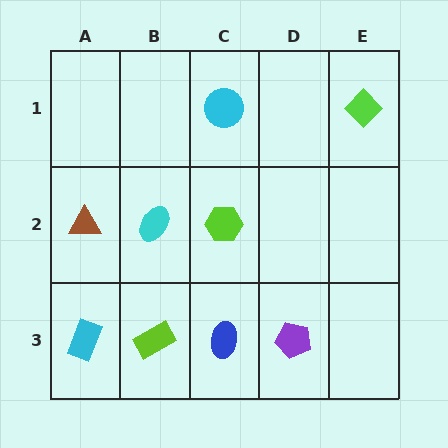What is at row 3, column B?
A lime rectangle.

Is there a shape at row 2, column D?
No, that cell is empty.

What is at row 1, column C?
A cyan circle.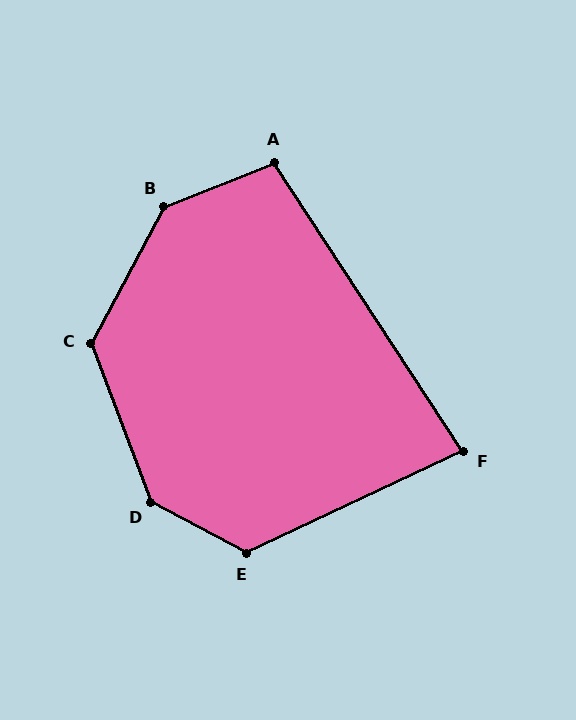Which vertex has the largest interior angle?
B, at approximately 139 degrees.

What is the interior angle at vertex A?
Approximately 102 degrees (obtuse).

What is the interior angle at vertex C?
Approximately 132 degrees (obtuse).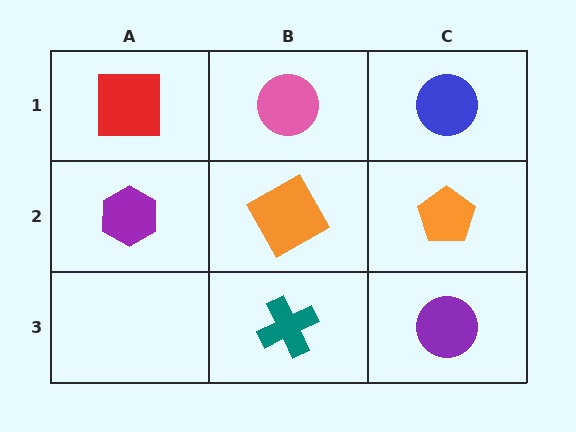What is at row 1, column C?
A blue circle.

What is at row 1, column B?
A pink circle.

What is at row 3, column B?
A teal cross.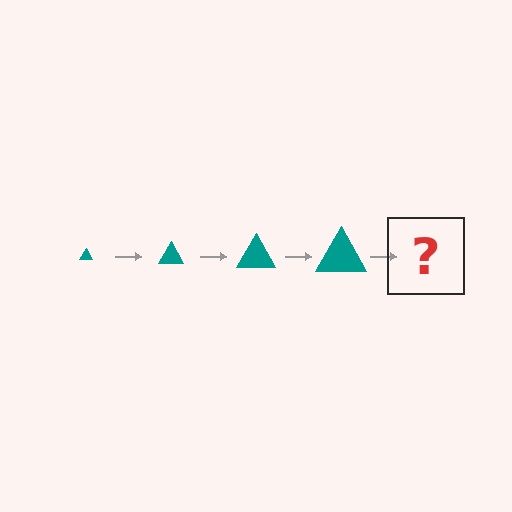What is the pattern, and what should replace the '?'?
The pattern is that the triangle gets progressively larger each step. The '?' should be a teal triangle, larger than the previous one.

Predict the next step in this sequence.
The next step is a teal triangle, larger than the previous one.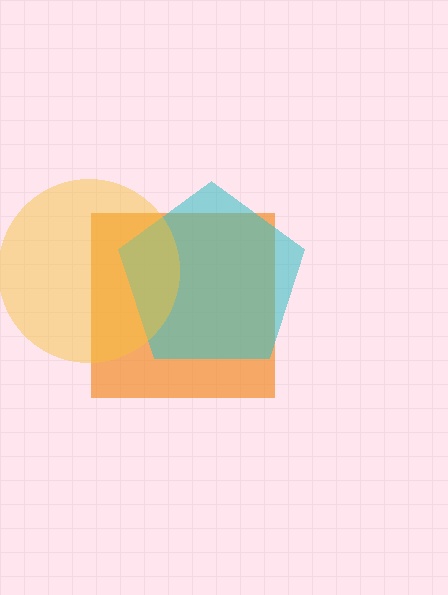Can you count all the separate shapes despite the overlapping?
Yes, there are 3 separate shapes.